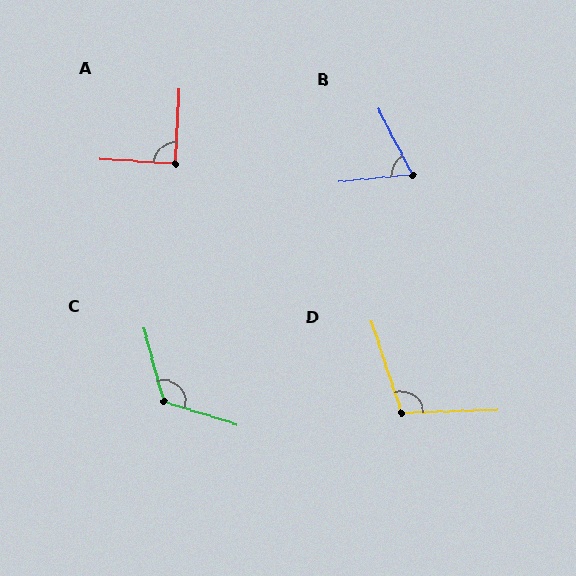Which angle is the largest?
C, at approximately 122 degrees.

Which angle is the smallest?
B, at approximately 68 degrees.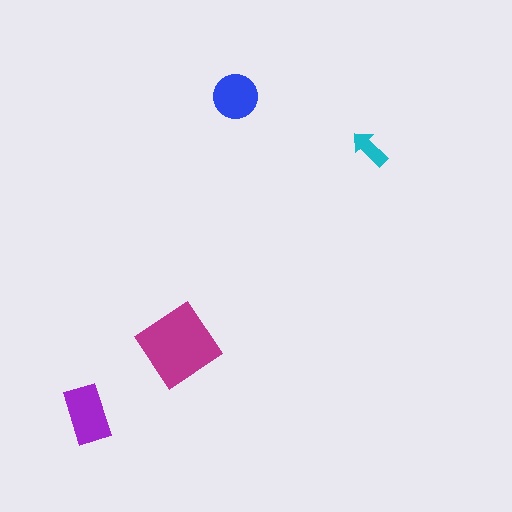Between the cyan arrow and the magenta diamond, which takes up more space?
The magenta diamond.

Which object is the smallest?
The cyan arrow.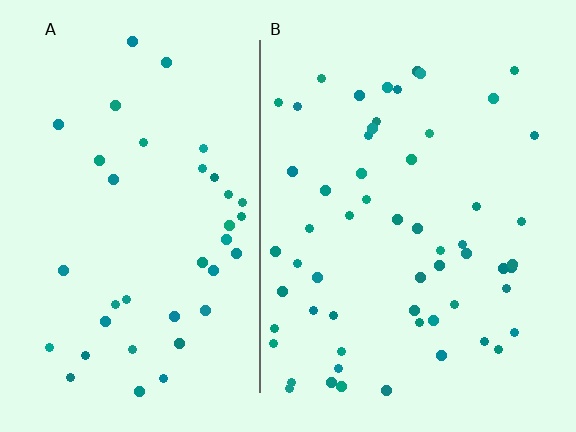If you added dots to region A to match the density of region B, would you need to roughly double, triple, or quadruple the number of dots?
Approximately double.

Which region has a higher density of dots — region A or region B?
B (the right).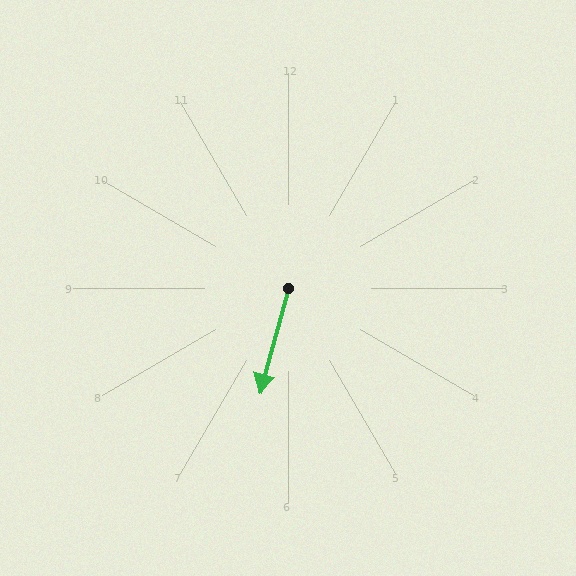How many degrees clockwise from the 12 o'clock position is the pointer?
Approximately 195 degrees.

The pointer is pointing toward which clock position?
Roughly 7 o'clock.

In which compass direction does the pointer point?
South.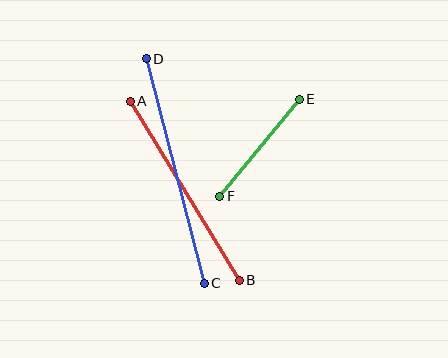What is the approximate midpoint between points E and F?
The midpoint is at approximately (260, 148) pixels.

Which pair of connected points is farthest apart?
Points C and D are farthest apart.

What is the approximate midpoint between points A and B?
The midpoint is at approximately (185, 191) pixels.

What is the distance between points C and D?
The distance is approximately 232 pixels.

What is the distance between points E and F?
The distance is approximately 126 pixels.